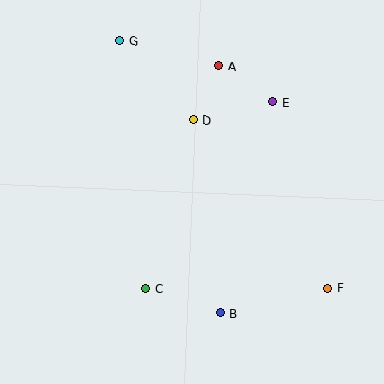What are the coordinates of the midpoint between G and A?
The midpoint between G and A is at (170, 53).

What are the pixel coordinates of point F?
Point F is at (328, 288).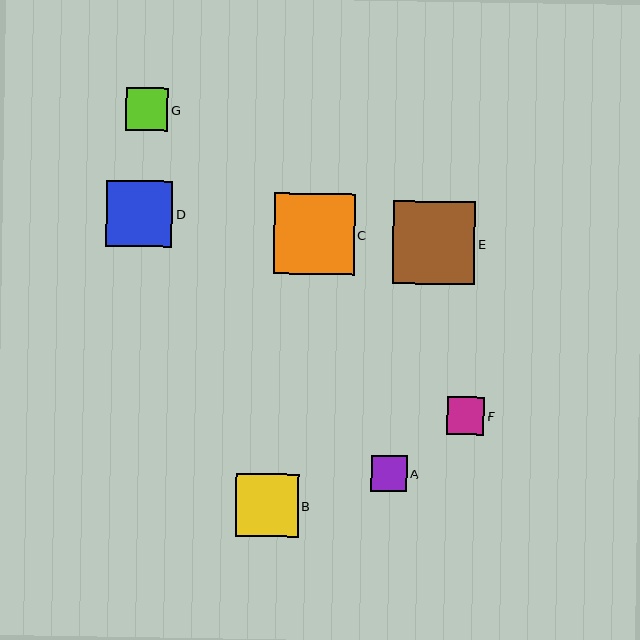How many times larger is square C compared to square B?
Square C is approximately 1.3 times the size of square B.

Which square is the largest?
Square E is the largest with a size of approximately 82 pixels.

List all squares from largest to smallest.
From largest to smallest: E, C, D, B, G, F, A.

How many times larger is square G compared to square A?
Square G is approximately 1.2 times the size of square A.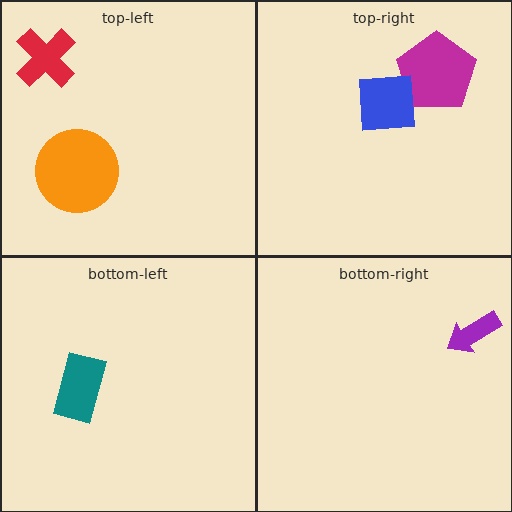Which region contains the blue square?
The top-right region.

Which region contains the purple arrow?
The bottom-right region.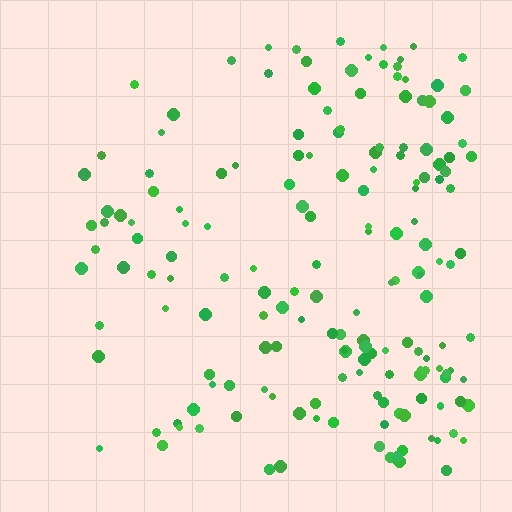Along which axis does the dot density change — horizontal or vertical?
Horizontal.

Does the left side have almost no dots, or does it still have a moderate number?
Still a moderate number, just noticeably fewer than the right.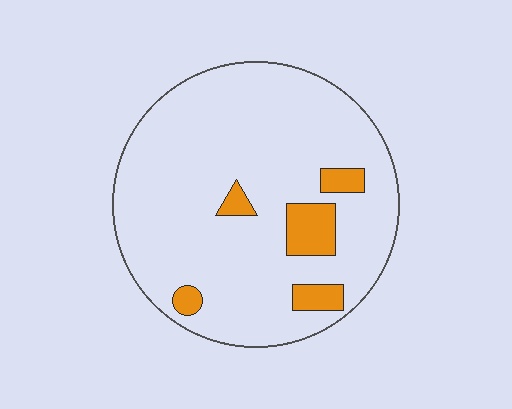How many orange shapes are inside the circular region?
5.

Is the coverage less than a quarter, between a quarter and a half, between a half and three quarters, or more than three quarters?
Less than a quarter.